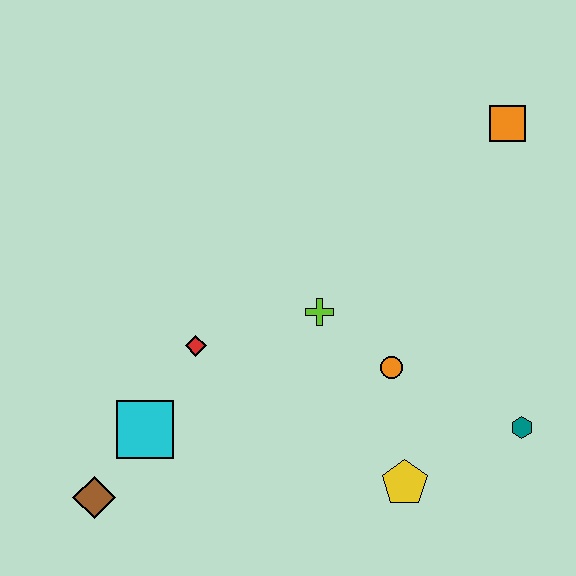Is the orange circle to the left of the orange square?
Yes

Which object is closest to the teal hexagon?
The yellow pentagon is closest to the teal hexagon.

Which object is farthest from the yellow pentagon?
The orange square is farthest from the yellow pentagon.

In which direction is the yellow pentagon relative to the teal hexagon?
The yellow pentagon is to the left of the teal hexagon.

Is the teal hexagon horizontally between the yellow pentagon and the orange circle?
No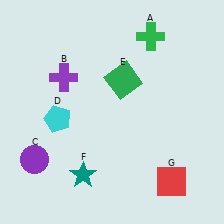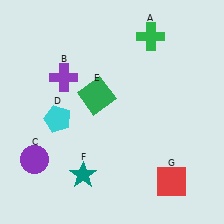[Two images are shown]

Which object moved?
The green square (E) moved left.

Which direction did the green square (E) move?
The green square (E) moved left.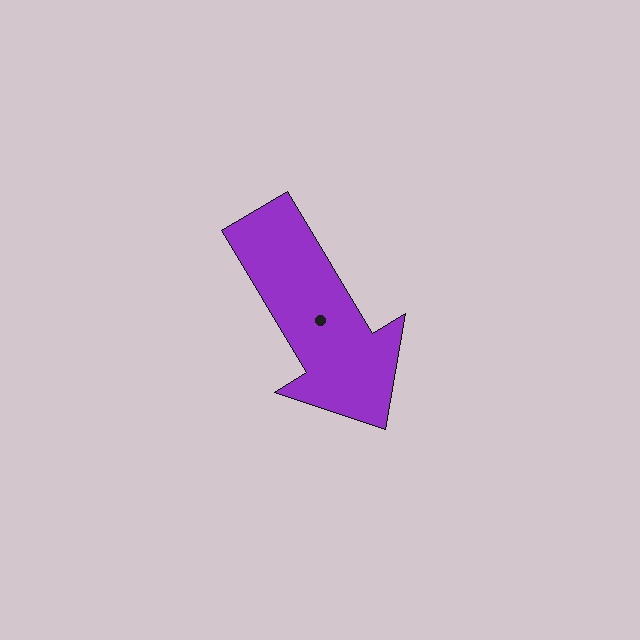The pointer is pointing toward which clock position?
Roughly 5 o'clock.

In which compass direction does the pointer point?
Southeast.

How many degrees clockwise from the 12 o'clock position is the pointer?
Approximately 149 degrees.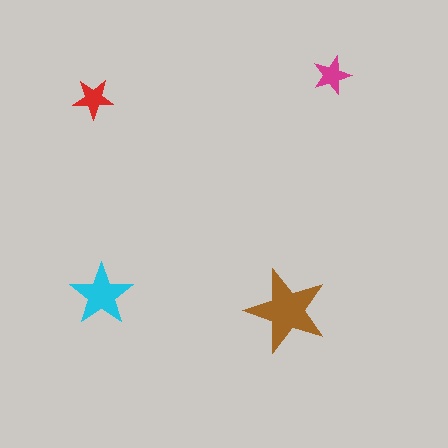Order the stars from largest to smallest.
the brown one, the cyan one, the red one, the magenta one.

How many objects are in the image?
There are 4 objects in the image.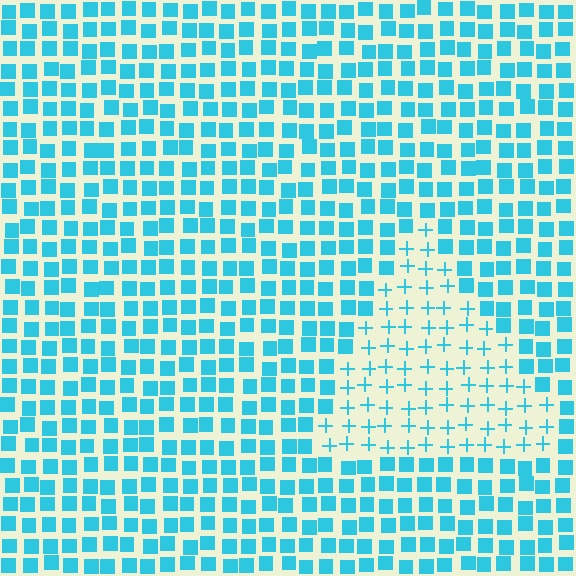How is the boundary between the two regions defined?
The boundary is defined by a change in element shape: plus signs inside vs. squares outside. All elements share the same color and spacing.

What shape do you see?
I see a triangle.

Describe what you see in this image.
The image is filled with small cyan elements arranged in a uniform grid. A triangle-shaped region contains plus signs, while the surrounding area contains squares. The boundary is defined purely by the change in element shape.